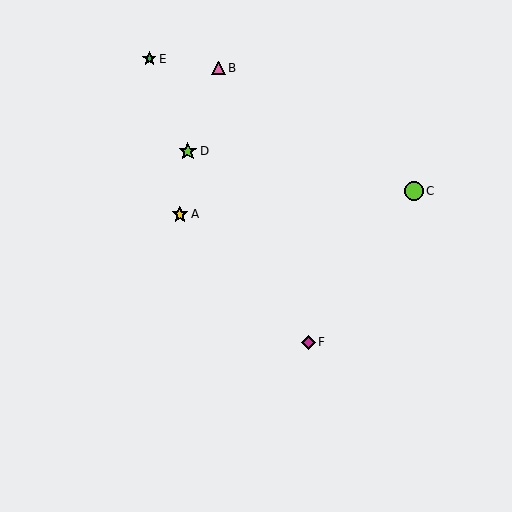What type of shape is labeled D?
Shape D is a lime star.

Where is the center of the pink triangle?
The center of the pink triangle is at (218, 68).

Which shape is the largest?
The lime circle (labeled C) is the largest.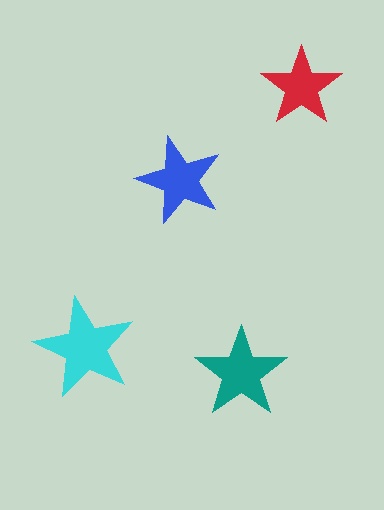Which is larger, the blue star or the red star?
The blue one.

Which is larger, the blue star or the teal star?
The teal one.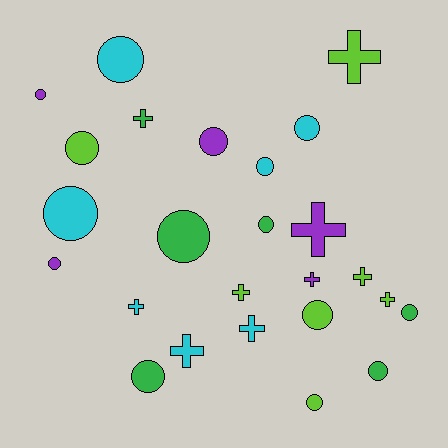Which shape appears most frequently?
Circle, with 15 objects.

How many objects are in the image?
There are 25 objects.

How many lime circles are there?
There are 3 lime circles.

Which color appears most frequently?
Cyan, with 7 objects.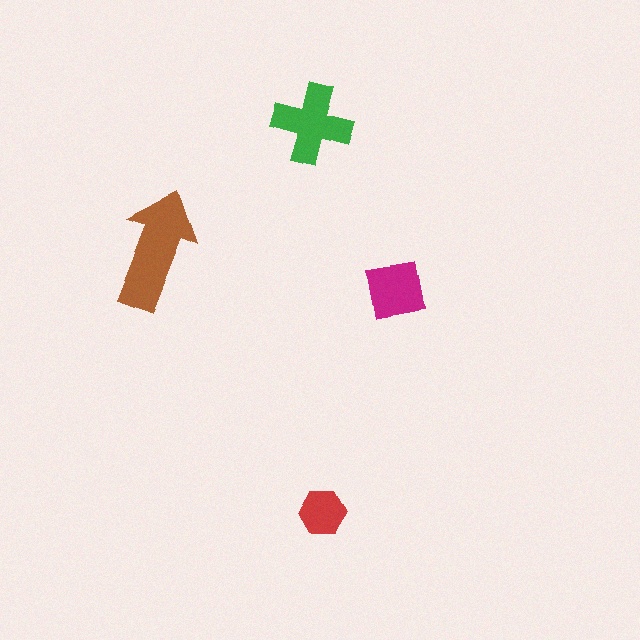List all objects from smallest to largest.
The red hexagon, the magenta square, the green cross, the brown arrow.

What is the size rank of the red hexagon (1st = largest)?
4th.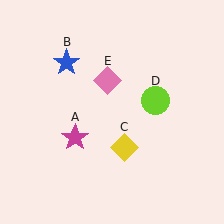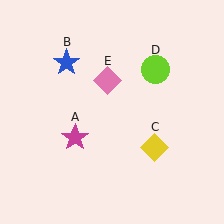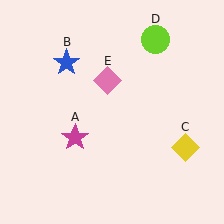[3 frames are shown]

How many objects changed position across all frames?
2 objects changed position: yellow diamond (object C), lime circle (object D).